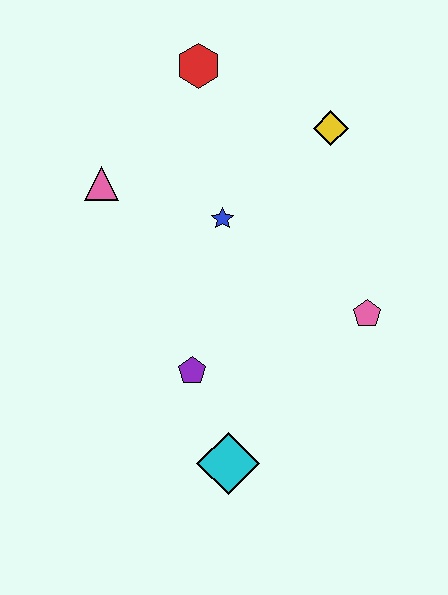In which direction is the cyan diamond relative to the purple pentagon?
The cyan diamond is below the purple pentagon.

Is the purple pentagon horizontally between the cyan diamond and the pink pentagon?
No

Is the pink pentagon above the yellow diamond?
No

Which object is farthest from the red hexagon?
The cyan diamond is farthest from the red hexagon.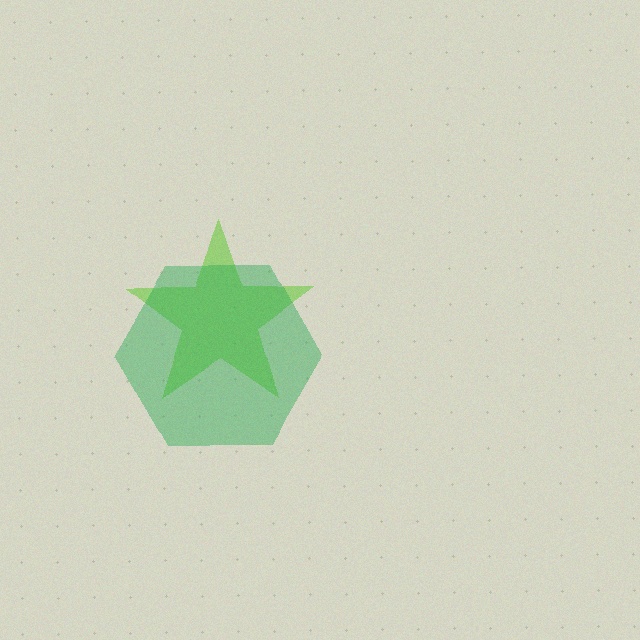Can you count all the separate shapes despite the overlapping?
Yes, there are 2 separate shapes.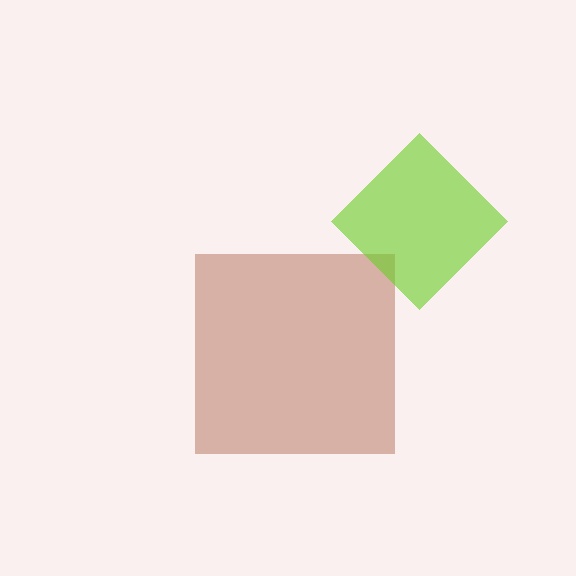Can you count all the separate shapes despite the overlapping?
Yes, there are 2 separate shapes.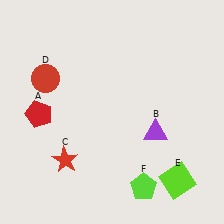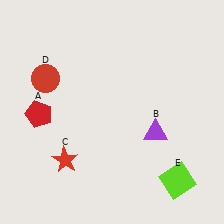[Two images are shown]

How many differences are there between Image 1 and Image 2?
There is 1 difference between the two images.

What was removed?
The lime pentagon (F) was removed in Image 2.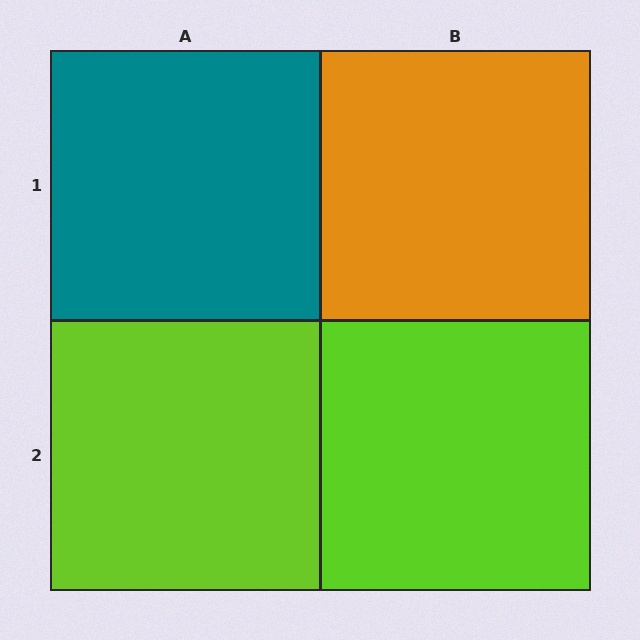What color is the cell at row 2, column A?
Lime.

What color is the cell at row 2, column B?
Lime.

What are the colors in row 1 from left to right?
Teal, orange.